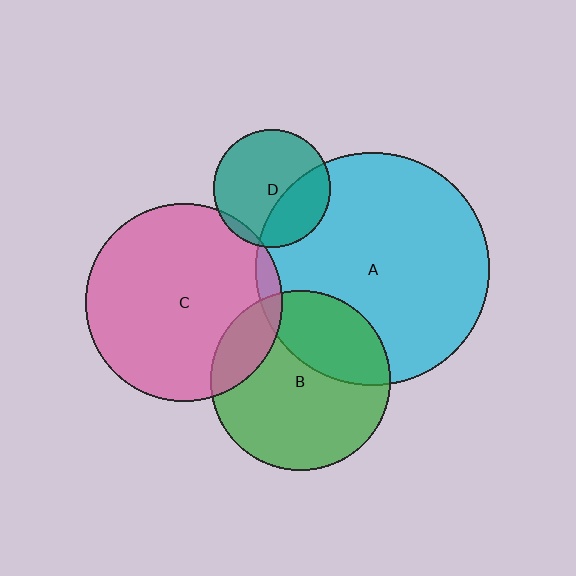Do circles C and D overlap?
Yes.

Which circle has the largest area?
Circle A (cyan).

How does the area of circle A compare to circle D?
Approximately 4.0 times.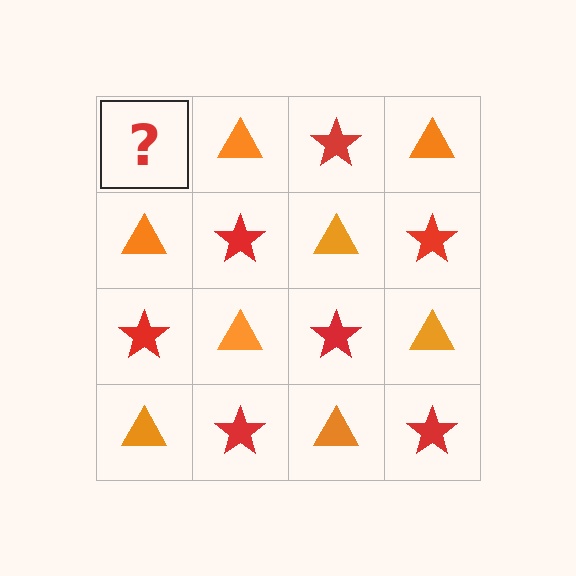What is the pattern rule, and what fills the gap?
The rule is that it alternates red star and orange triangle in a checkerboard pattern. The gap should be filled with a red star.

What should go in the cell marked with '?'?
The missing cell should contain a red star.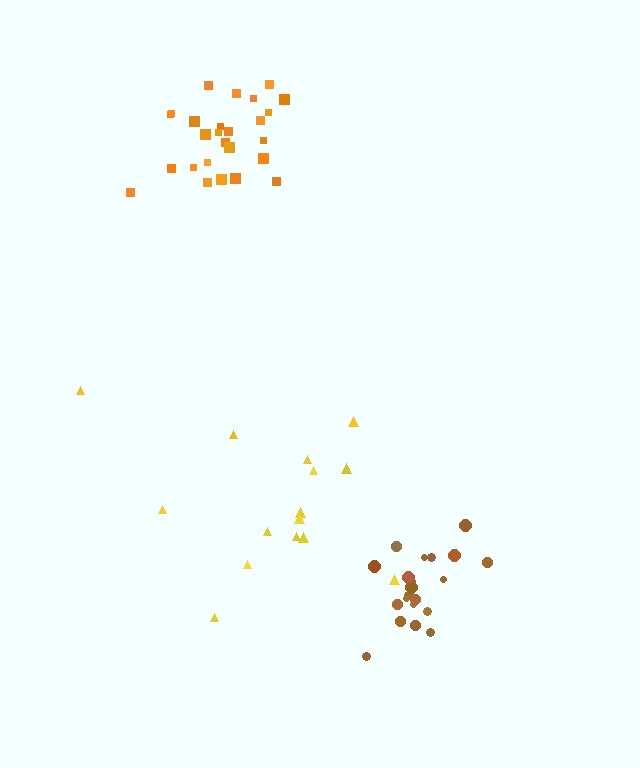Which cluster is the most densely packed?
Brown.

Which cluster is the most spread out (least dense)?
Yellow.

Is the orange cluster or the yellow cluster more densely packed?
Orange.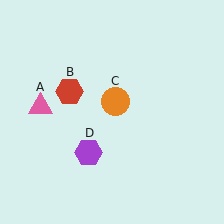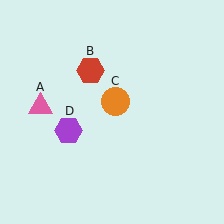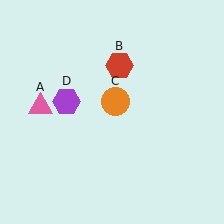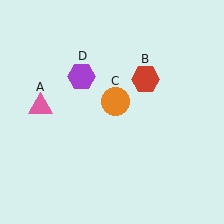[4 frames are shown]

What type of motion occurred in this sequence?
The red hexagon (object B), purple hexagon (object D) rotated clockwise around the center of the scene.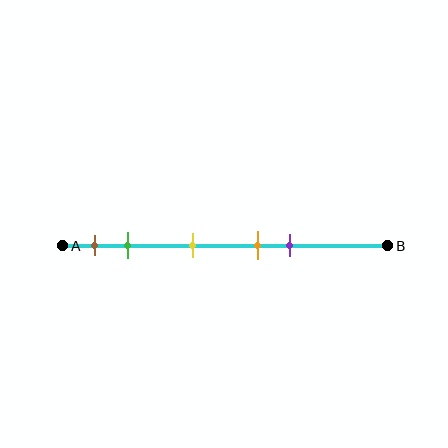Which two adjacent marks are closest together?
The orange and purple marks are the closest adjacent pair.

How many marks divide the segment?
There are 5 marks dividing the segment.